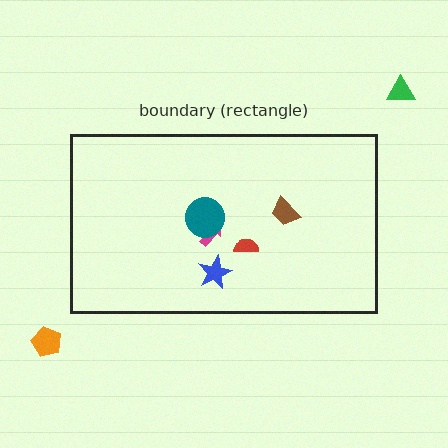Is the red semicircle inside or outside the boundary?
Inside.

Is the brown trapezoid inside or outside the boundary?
Inside.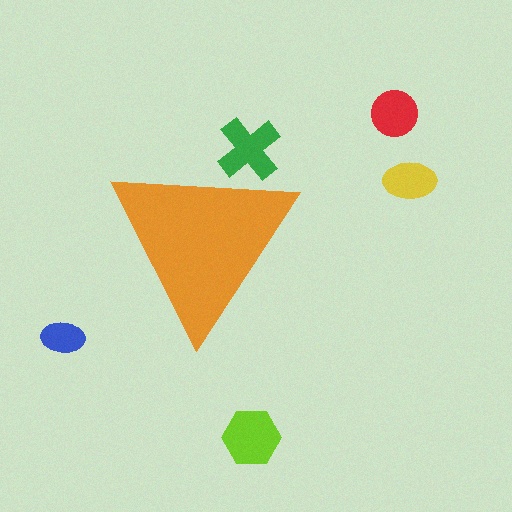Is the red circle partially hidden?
No, the red circle is fully visible.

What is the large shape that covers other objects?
An orange triangle.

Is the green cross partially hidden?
Yes, the green cross is partially hidden behind the orange triangle.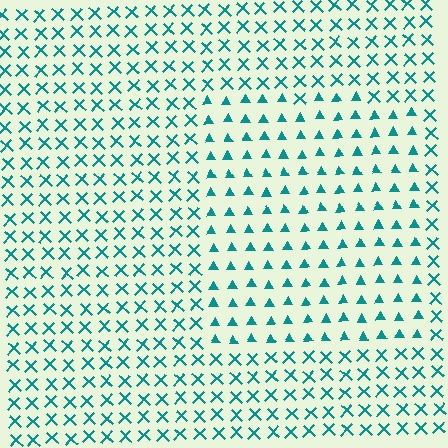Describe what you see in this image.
The image is filled with small teal elements arranged in a uniform grid. A rectangle-shaped region contains triangles, while the surrounding area contains X marks. The boundary is defined purely by the change in element shape.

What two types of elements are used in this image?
The image uses triangles inside the rectangle region and X marks outside it.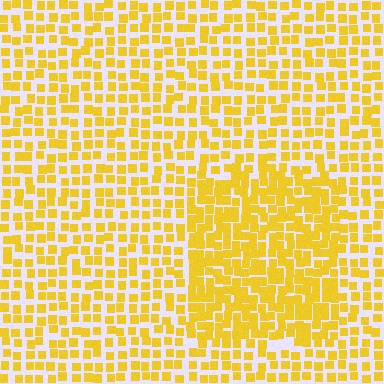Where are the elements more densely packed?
The elements are more densely packed inside the rectangle boundary.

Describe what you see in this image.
The image contains small yellow elements arranged at two different densities. A rectangle-shaped region is visible where the elements are more densely packed than the surrounding area.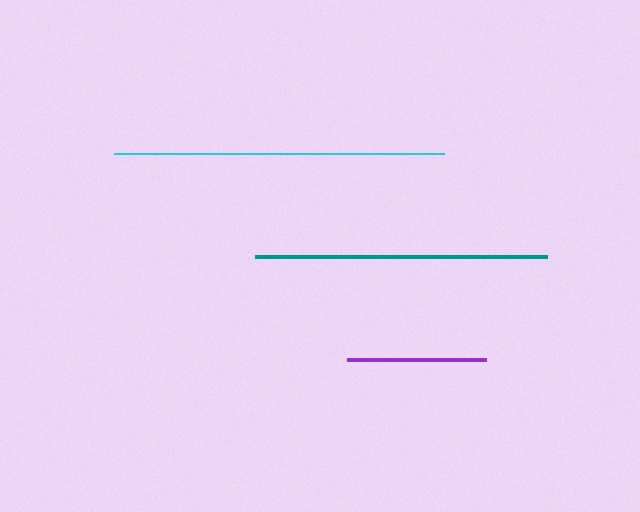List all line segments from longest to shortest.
From longest to shortest: cyan, teal, purple.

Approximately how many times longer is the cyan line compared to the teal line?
The cyan line is approximately 1.1 times the length of the teal line.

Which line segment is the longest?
The cyan line is the longest at approximately 330 pixels.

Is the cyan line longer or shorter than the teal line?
The cyan line is longer than the teal line.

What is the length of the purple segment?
The purple segment is approximately 139 pixels long.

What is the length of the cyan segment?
The cyan segment is approximately 330 pixels long.